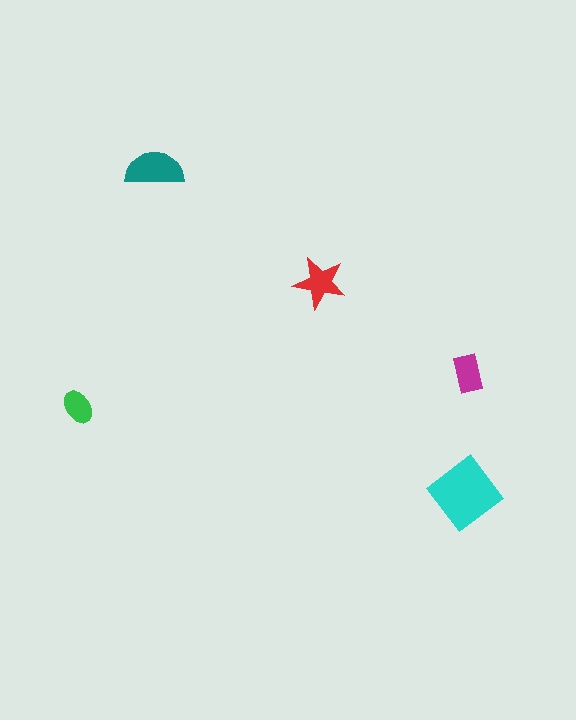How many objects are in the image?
There are 5 objects in the image.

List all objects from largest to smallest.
The cyan diamond, the teal semicircle, the red star, the magenta rectangle, the green ellipse.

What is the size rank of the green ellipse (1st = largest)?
5th.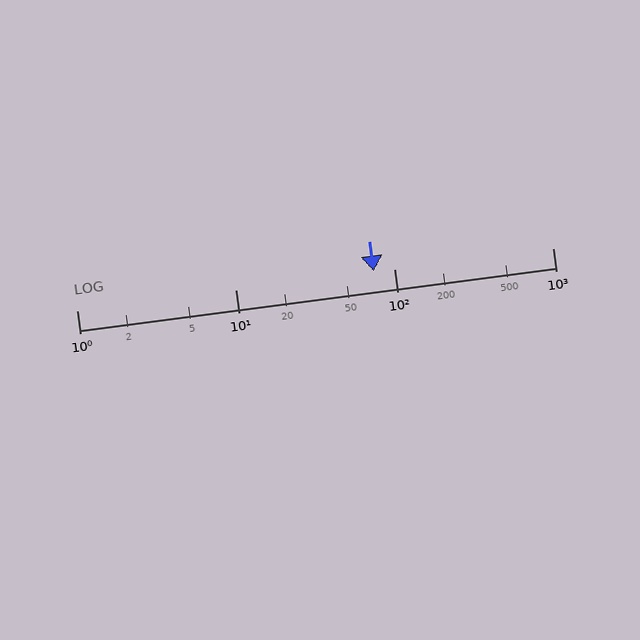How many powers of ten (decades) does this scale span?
The scale spans 3 decades, from 1 to 1000.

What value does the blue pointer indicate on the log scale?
The pointer indicates approximately 74.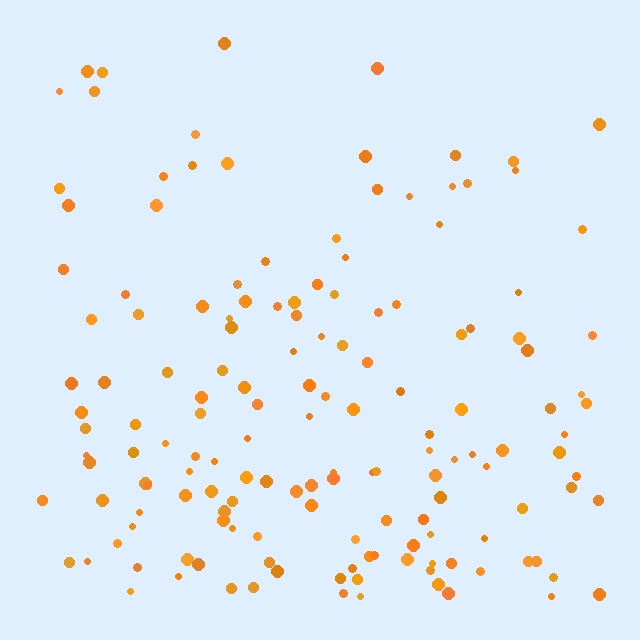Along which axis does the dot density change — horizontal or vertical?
Vertical.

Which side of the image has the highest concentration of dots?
The bottom.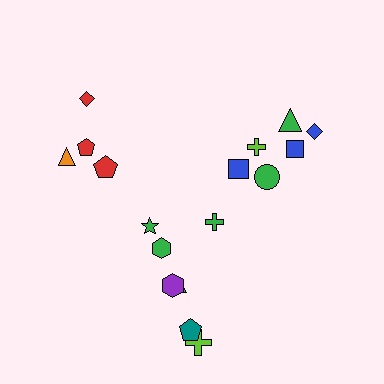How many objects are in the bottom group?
There are 7 objects.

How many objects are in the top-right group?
There are 6 objects.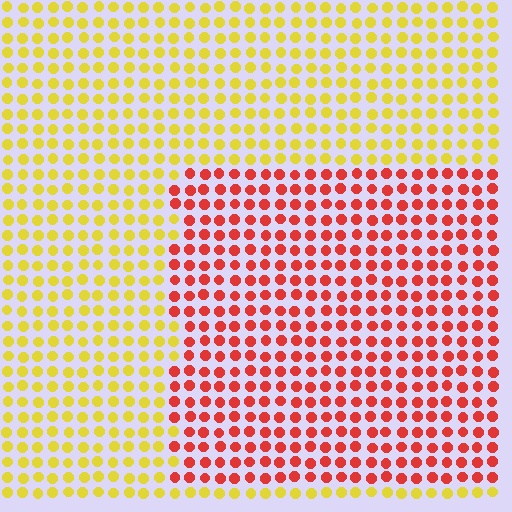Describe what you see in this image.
The image is filled with small yellow elements in a uniform arrangement. A rectangle-shaped region is visible where the elements are tinted to a slightly different hue, forming a subtle color boundary.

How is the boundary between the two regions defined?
The boundary is defined purely by a slight shift in hue (about 57 degrees). Spacing, size, and orientation are identical on both sides.